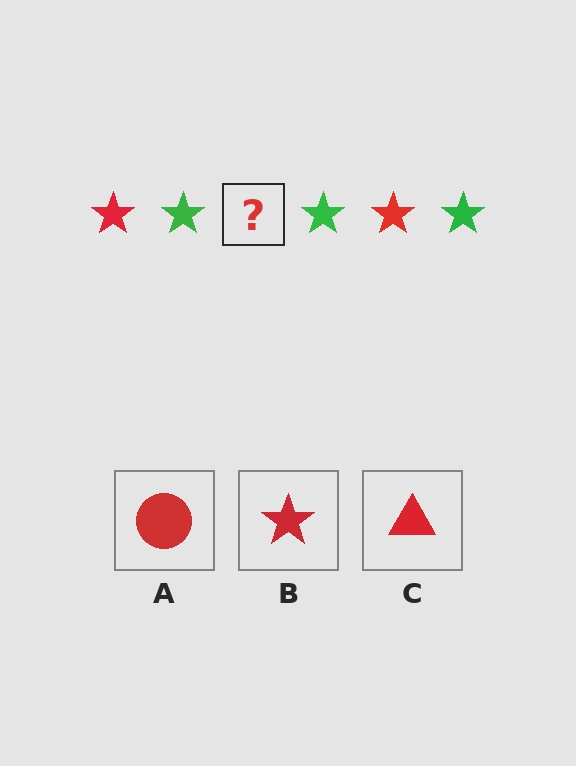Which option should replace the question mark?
Option B.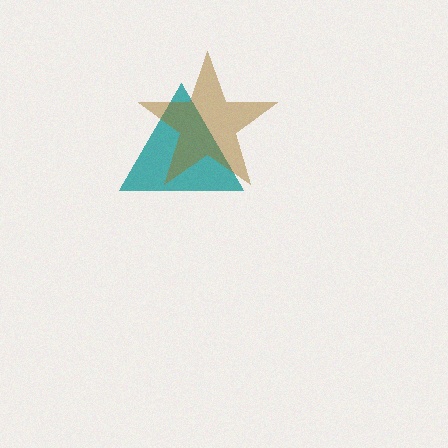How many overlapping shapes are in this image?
There are 2 overlapping shapes in the image.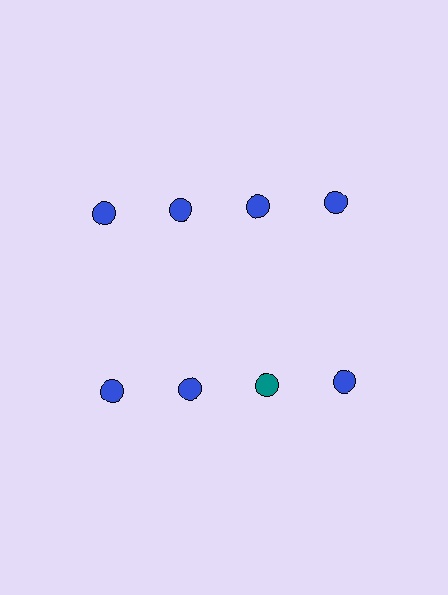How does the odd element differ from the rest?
It has a different color: teal instead of blue.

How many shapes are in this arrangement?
There are 8 shapes arranged in a grid pattern.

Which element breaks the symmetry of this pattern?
The teal circle in the second row, center column breaks the symmetry. All other shapes are blue circles.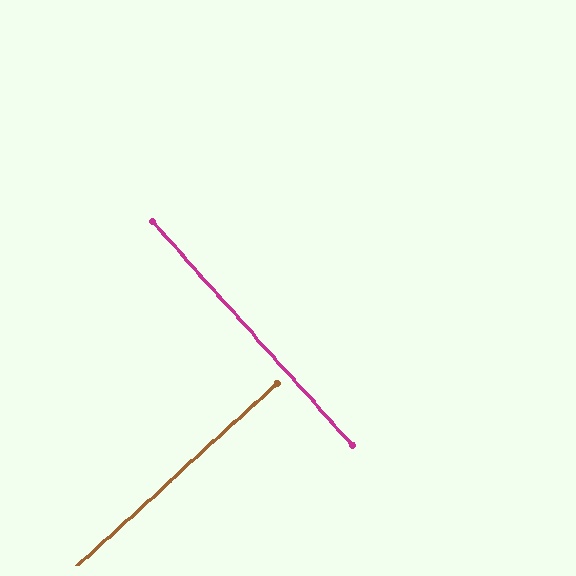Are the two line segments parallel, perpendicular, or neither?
Perpendicular — they meet at approximately 89°.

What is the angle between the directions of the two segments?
Approximately 89 degrees.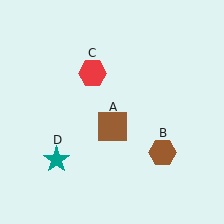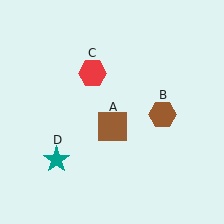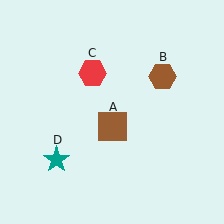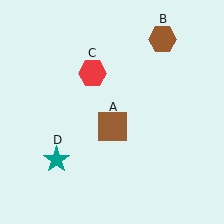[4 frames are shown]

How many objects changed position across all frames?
1 object changed position: brown hexagon (object B).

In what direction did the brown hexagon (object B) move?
The brown hexagon (object B) moved up.